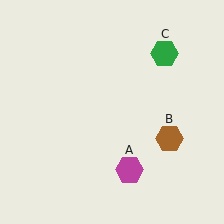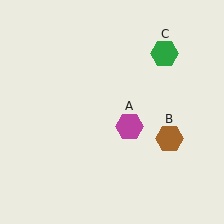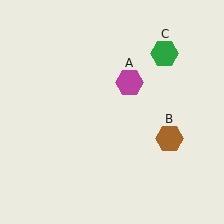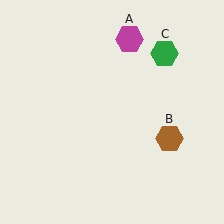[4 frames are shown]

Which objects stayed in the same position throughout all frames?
Brown hexagon (object B) and green hexagon (object C) remained stationary.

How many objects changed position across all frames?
1 object changed position: magenta hexagon (object A).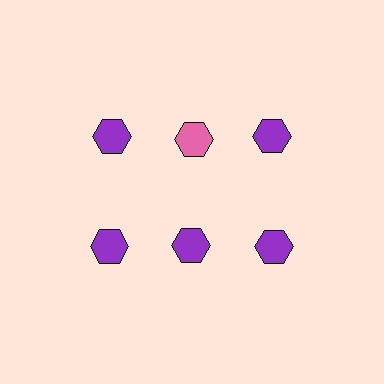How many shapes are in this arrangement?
There are 6 shapes arranged in a grid pattern.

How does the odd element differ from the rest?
It has a different color: pink instead of purple.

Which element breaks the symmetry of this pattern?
The pink hexagon in the top row, second from left column breaks the symmetry. All other shapes are purple hexagons.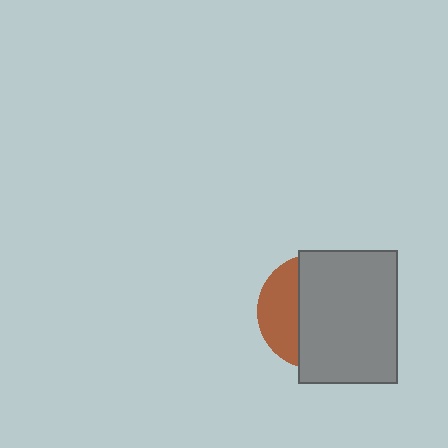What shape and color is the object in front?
The object in front is a gray rectangle.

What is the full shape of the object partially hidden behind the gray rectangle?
The partially hidden object is a brown circle.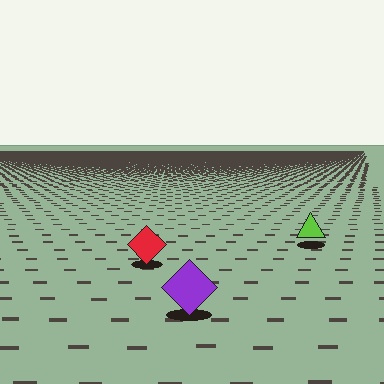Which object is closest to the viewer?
The purple diamond is closest. The texture marks near it are larger and more spread out.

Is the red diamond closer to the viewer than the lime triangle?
Yes. The red diamond is closer — you can tell from the texture gradient: the ground texture is coarser near it.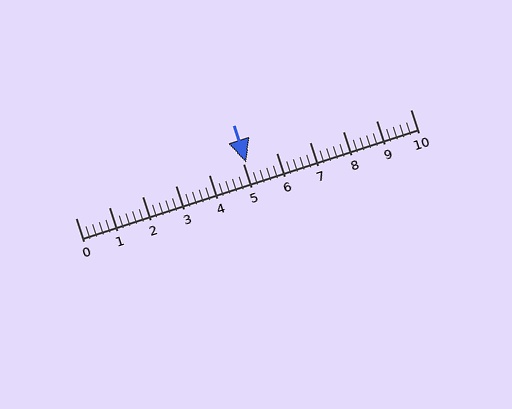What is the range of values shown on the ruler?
The ruler shows values from 0 to 10.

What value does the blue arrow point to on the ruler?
The blue arrow points to approximately 5.1.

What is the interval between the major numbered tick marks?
The major tick marks are spaced 1 units apart.